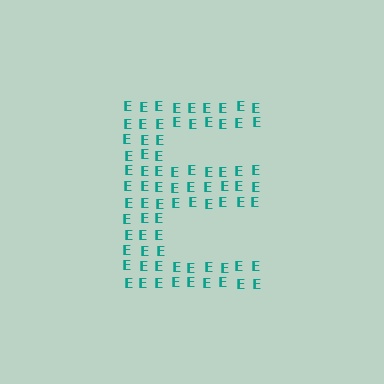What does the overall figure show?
The overall figure shows the letter E.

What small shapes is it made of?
It is made of small letter E's.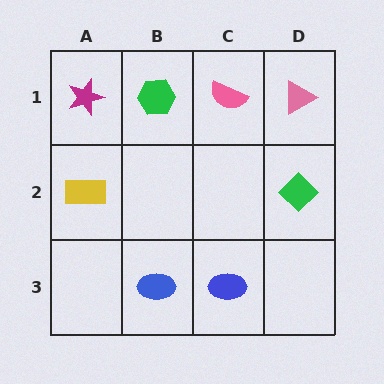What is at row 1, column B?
A green hexagon.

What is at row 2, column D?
A green diamond.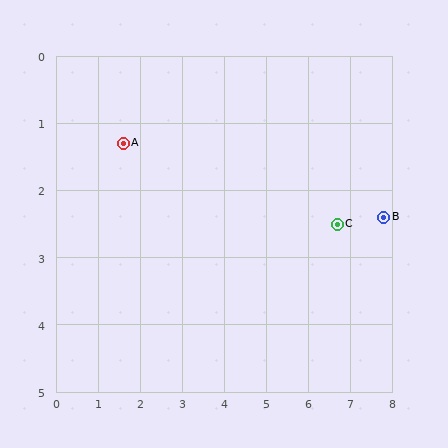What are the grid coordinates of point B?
Point B is at approximately (7.8, 2.4).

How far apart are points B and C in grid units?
Points B and C are about 1.1 grid units apart.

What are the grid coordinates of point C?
Point C is at approximately (6.7, 2.5).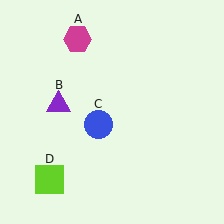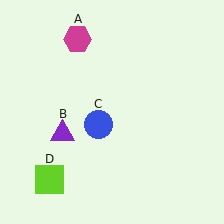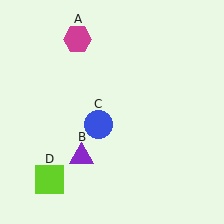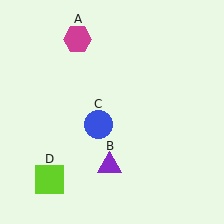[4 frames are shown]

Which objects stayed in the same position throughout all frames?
Magenta hexagon (object A) and blue circle (object C) and lime square (object D) remained stationary.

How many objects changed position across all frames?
1 object changed position: purple triangle (object B).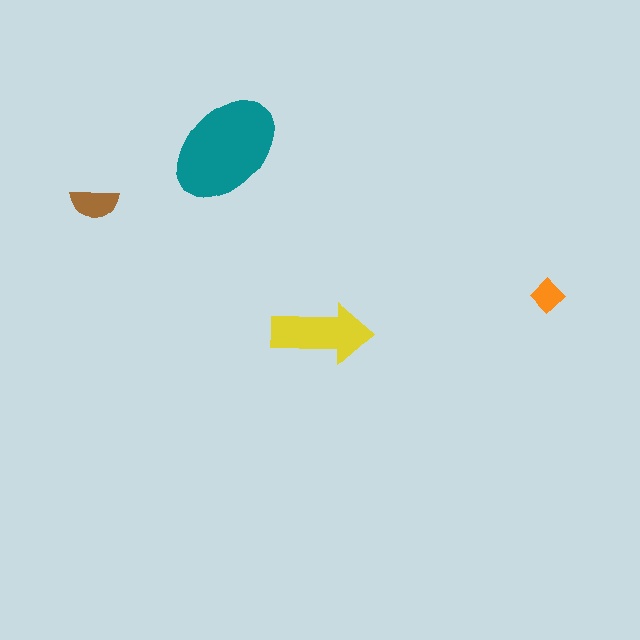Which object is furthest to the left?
The brown semicircle is leftmost.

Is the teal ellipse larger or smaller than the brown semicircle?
Larger.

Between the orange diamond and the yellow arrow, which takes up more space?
The yellow arrow.